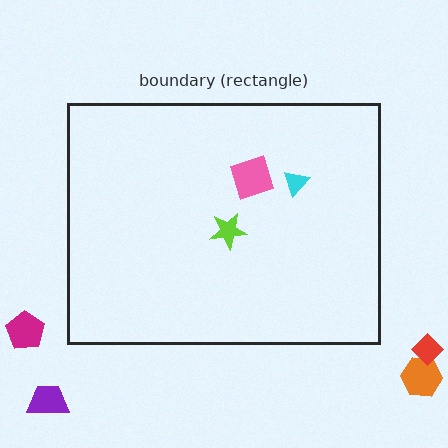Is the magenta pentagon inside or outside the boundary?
Outside.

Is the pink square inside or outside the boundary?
Inside.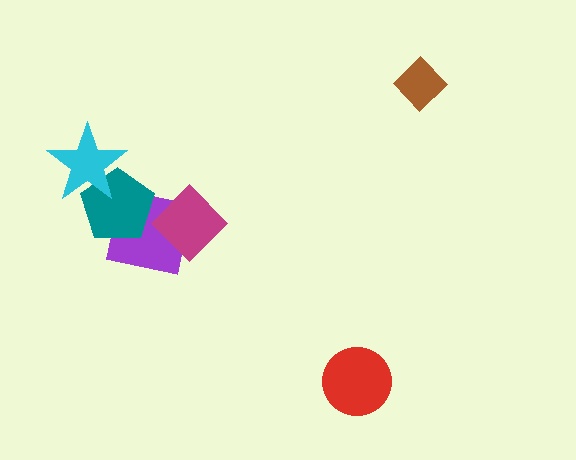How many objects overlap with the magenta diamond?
1 object overlaps with the magenta diamond.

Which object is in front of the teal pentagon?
The cyan star is in front of the teal pentagon.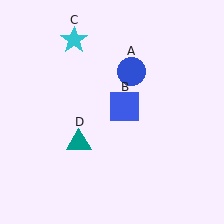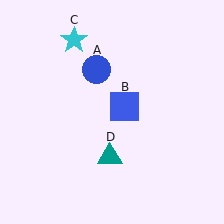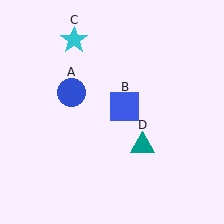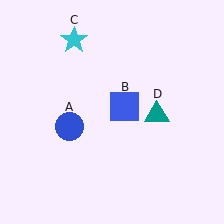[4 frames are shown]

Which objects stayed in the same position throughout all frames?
Blue square (object B) and cyan star (object C) remained stationary.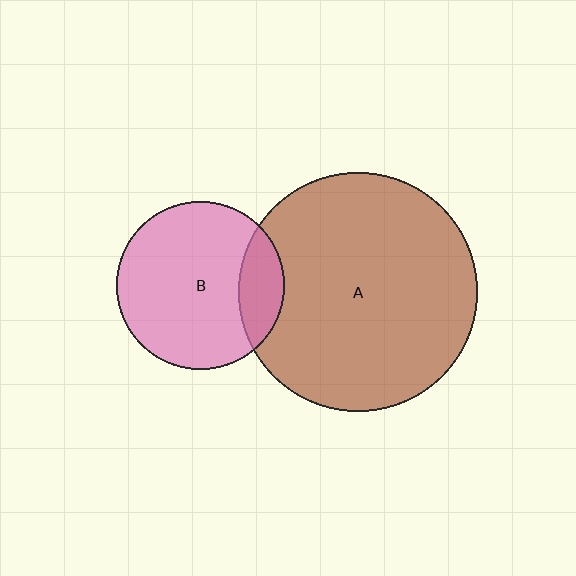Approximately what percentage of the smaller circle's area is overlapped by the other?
Approximately 20%.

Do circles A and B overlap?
Yes.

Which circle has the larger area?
Circle A (brown).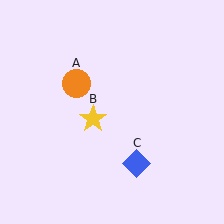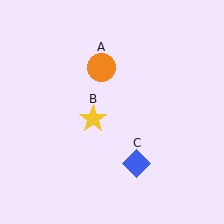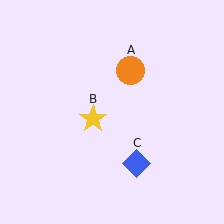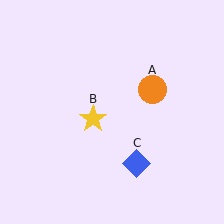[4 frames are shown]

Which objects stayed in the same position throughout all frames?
Yellow star (object B) and blue diamond (object C) remained stationary.